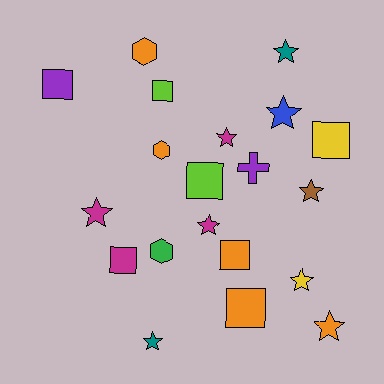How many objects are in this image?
There are 20 objects.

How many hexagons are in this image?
There are 3 hexagons.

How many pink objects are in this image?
There are no pink objects.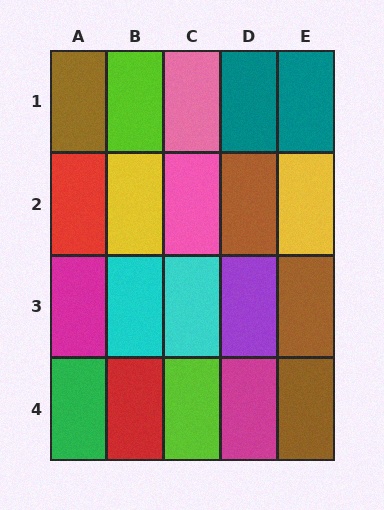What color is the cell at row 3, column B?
Cyan.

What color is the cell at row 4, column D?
Magenta.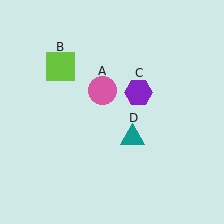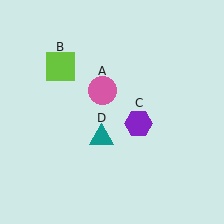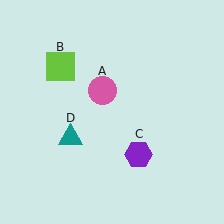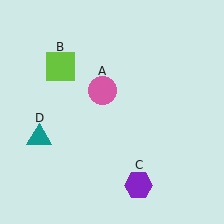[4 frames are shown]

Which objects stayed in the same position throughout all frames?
Pink circle (object A) and lime square (object B) remained stationary.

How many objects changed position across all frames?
2 objects changed position: purple hexagon (object C), teal triangle (object D).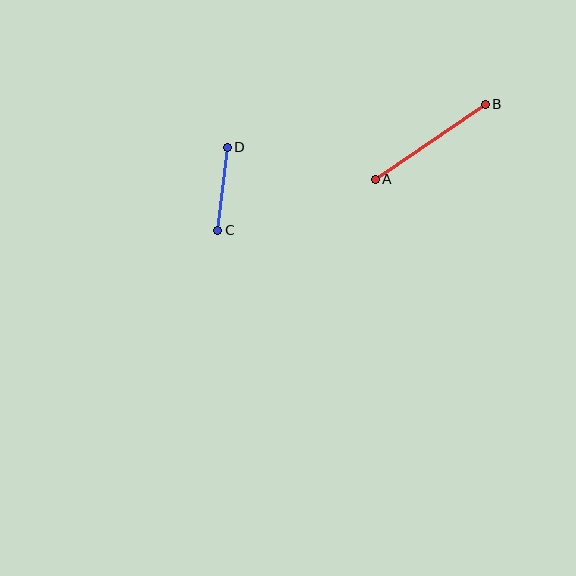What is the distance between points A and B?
The distance is approximately 133 pixels.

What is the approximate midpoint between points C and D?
The midpoint is at approximately (222, 189) pixels.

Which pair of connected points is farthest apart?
Points A and B are farthest apart.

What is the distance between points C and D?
The distance is approximately 84 pixels.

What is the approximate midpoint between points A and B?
The midpoint is at approximately (430, 142) pixels.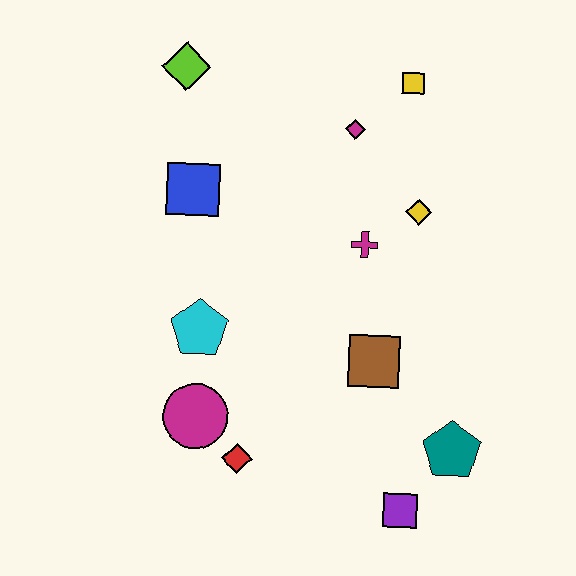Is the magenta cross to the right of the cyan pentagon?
Yes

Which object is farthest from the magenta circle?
The yellow square is farthest from the magenta circle.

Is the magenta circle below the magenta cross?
Yes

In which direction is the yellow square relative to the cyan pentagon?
The yellow square is above the cyan pentagon.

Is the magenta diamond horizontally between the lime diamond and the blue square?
No